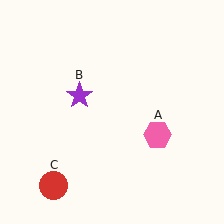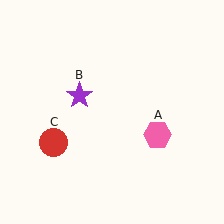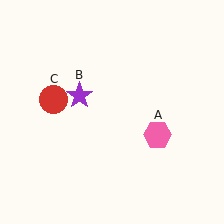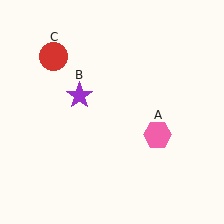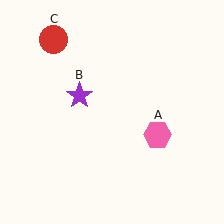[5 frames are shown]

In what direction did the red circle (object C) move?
The red circle (object C) moved up.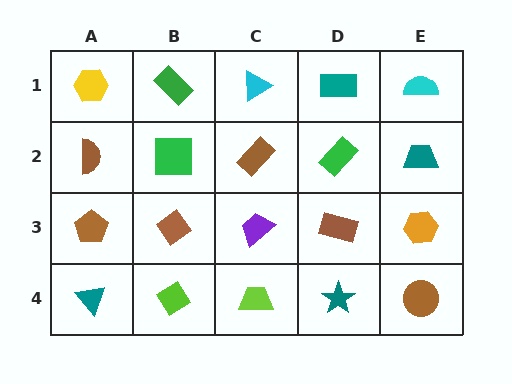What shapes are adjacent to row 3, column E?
A teal trapezoid (row 2, column E), a brown circle (row 4, column E), a brown rectangle (row 3, column D).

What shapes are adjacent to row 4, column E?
An orange hexagon (row 3, column E), a teal star (row 4, column D).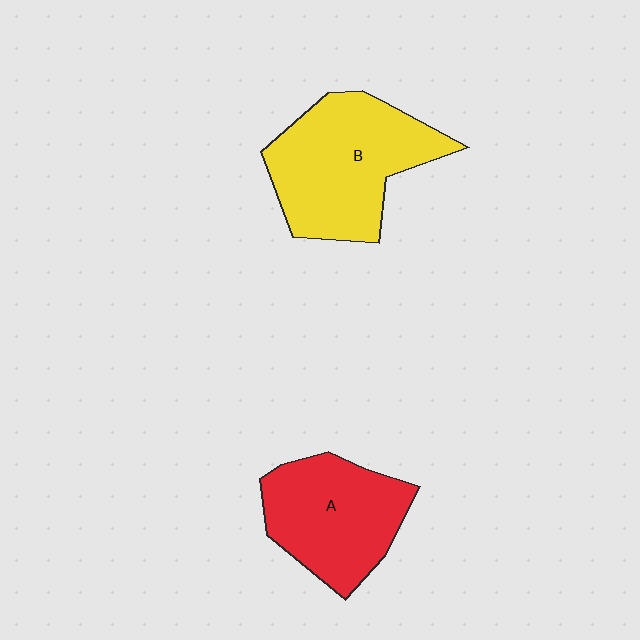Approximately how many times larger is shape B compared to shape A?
Approximately 1.2 times.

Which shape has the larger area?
Shape B (yellow).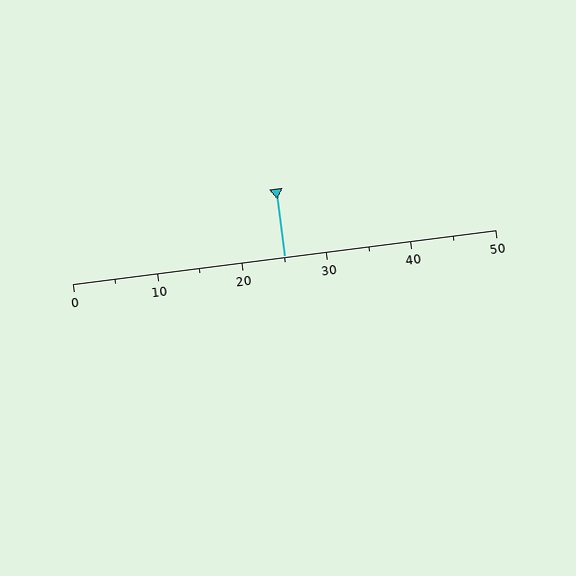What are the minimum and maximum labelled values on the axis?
The axis runs from 0 to 50.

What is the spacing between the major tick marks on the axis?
The major ticks are spaced 10 apart.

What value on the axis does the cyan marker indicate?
The marker indicates approximately 25.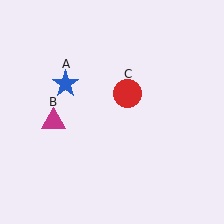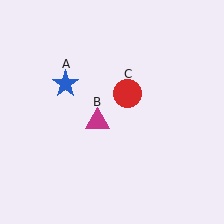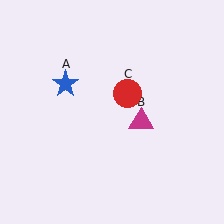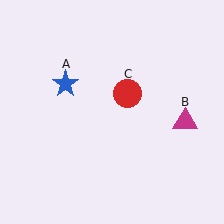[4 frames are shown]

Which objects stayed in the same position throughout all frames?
Blue star (object A) and red circle (object C) remained stationary.